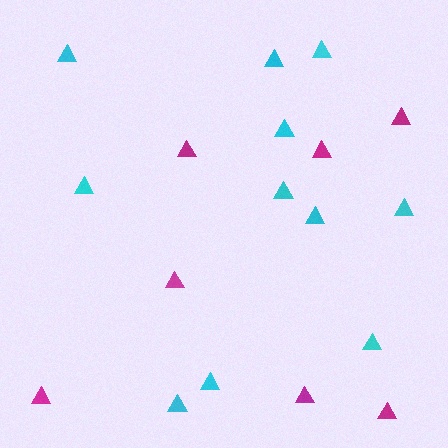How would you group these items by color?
There are 2 groups: one group of magenta triangles (7) and one group of cyan triangles (11).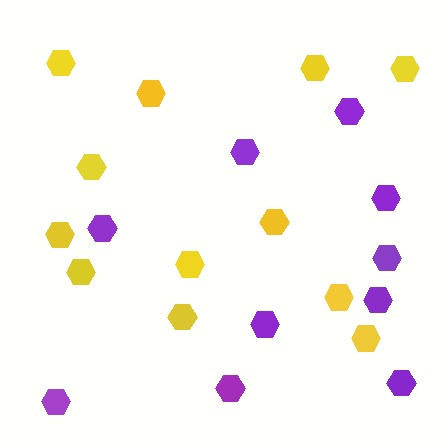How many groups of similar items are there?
There are 2 groups: one group of yellow hexagons (12) and one group of purple hexagons (10).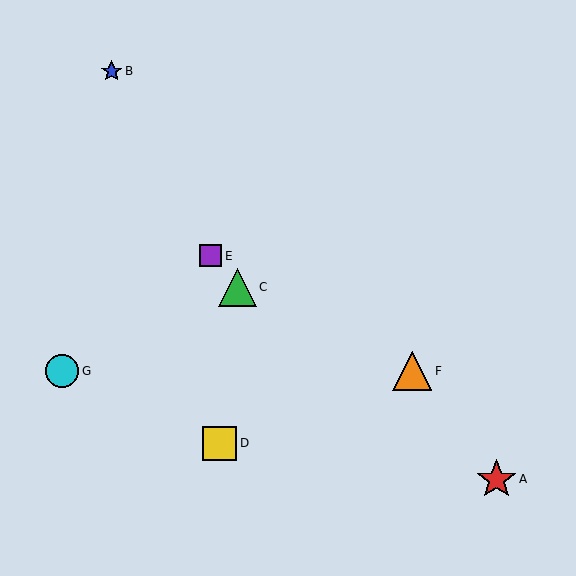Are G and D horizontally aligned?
No, G is at y≈371 and D is at y≈443.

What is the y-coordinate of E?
Object E is at y≈256.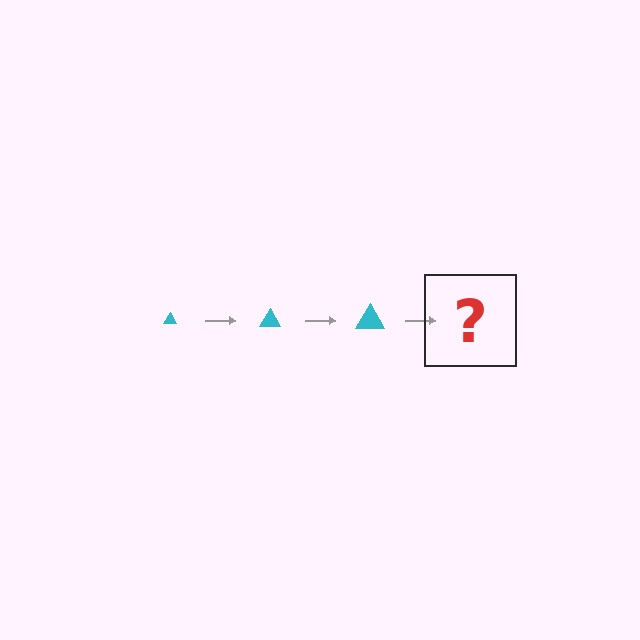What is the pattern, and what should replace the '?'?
The pattern is that the triangle gets progressively larger each step. The '?' should be a cyan triangle, larger than the previous one.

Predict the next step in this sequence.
The next step is a cyan triangle, larger than the previous one.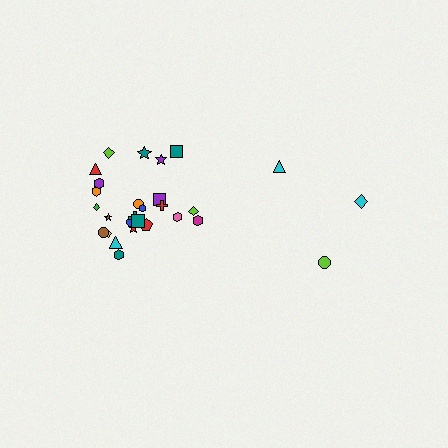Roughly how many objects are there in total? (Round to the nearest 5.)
Roughly 30 objects in total.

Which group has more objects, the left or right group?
The left group.